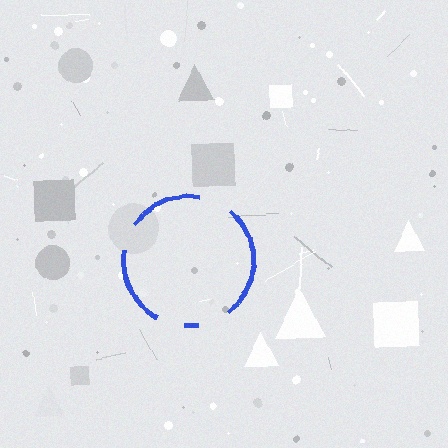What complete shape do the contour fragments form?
The contour fragments form a circle.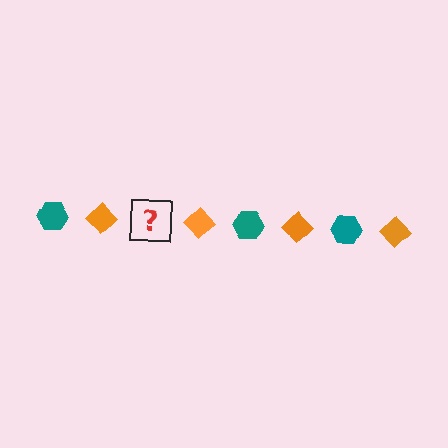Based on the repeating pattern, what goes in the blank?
The blank should be a teal hexagon.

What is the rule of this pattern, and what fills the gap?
The rule is that the pattern alternates between teal hexagon and orange diamond. The gap should be filled with a teal hexagon.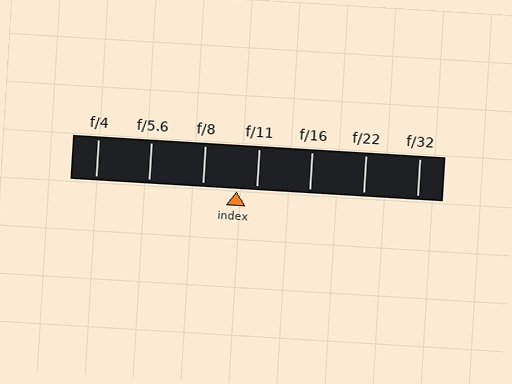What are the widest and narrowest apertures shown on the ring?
The widest aperture shown is f/4 and the narrowest is f/32.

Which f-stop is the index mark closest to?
The index mark is closest to f/11.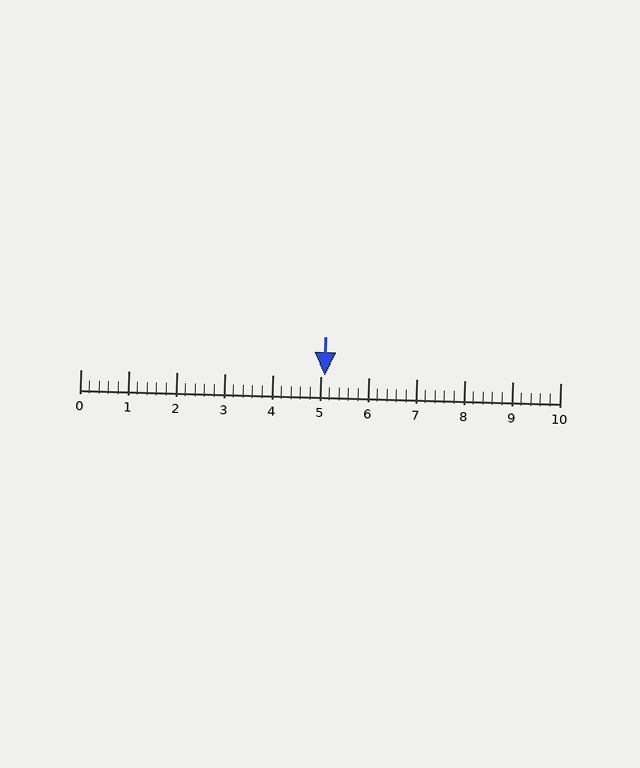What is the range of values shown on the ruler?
The ruler shows values from 0 to 10.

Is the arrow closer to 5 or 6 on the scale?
The arrow is closer to 5.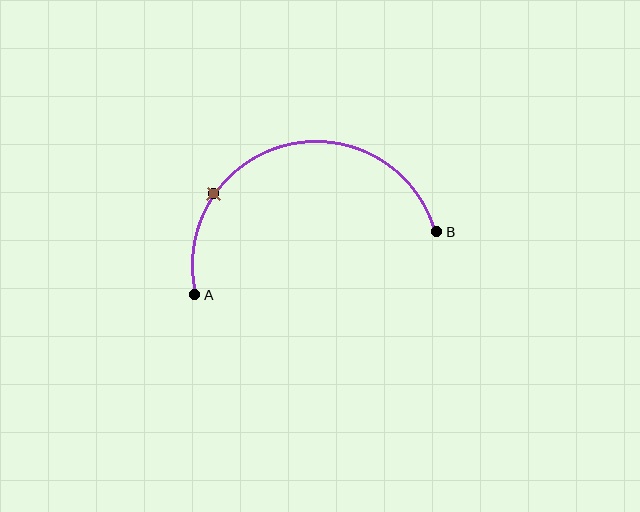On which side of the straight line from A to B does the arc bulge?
The arc bulges above the straight line connecting A and B.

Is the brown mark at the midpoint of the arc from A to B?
No. The brown mark lies on the arc but is closer to endpoint A. The arc midpoint would be at the point on the curve equidistant along the arc from both A and B.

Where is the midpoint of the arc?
The arc midpoint is the point on the curve farthest from the straight line joining A and B. It sits above that line.